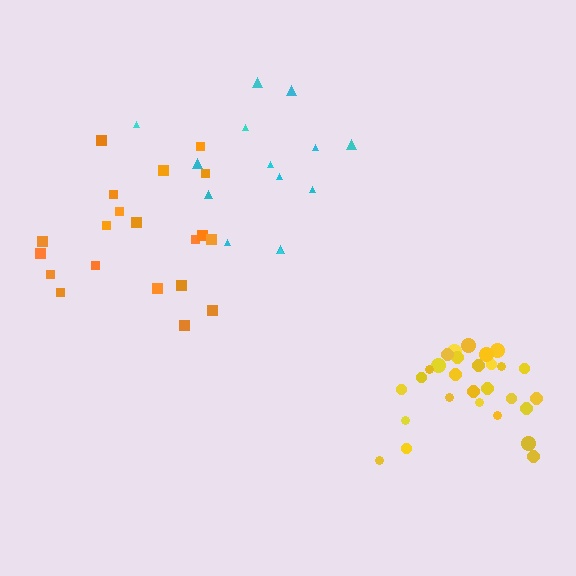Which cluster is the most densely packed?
Yellow.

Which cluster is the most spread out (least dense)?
Cyan.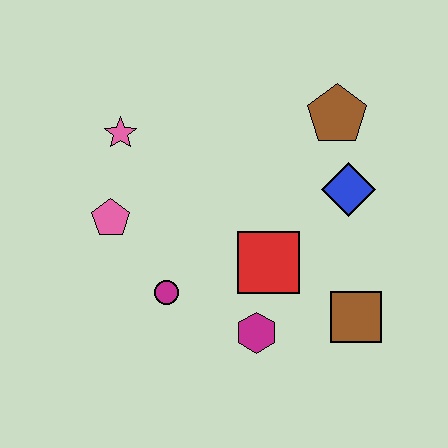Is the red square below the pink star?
Yes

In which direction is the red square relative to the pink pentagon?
The red square is to the right of the pink pentagon.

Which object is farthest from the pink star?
The brown square is farthest from the pink star.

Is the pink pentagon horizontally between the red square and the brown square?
No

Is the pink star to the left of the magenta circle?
Yes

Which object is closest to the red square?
The magenta hexagon is closest to the red square.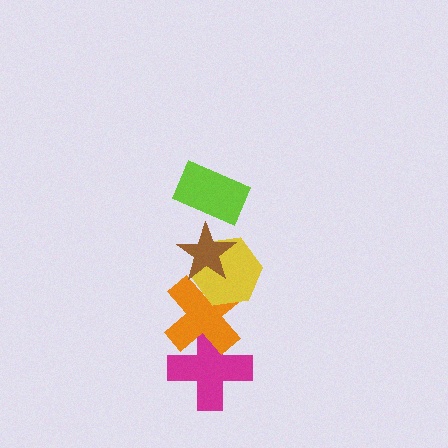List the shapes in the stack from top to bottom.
From top to bottom: the lime rectangle, the brown star, the yellow hexagon, the orange cross, the magenta cross.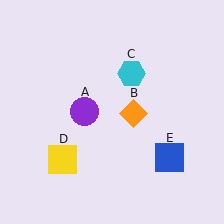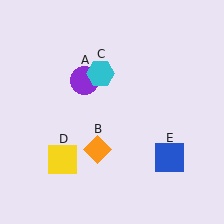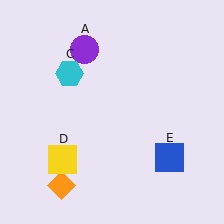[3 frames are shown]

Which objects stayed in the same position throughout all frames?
Yellow square (object D) and blue square (object E) remained stationary.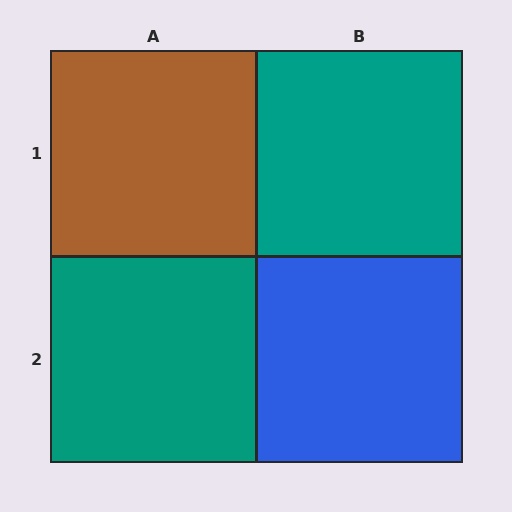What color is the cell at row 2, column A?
Teal.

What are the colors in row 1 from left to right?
Brown, teal.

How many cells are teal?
2 cells are teal.